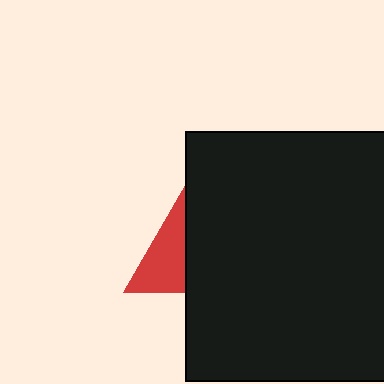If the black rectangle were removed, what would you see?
You would see the complete red triangle.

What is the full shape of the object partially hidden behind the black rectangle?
The partially hidden object is a red triangle.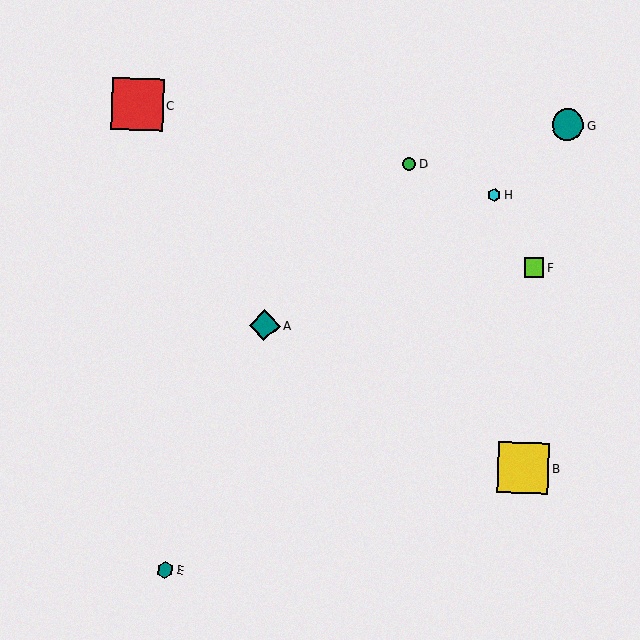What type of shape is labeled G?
Shape G is a teal circle.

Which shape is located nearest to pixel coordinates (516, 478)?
The yellow square (labeled B) at (523, 468) is nearest to that location.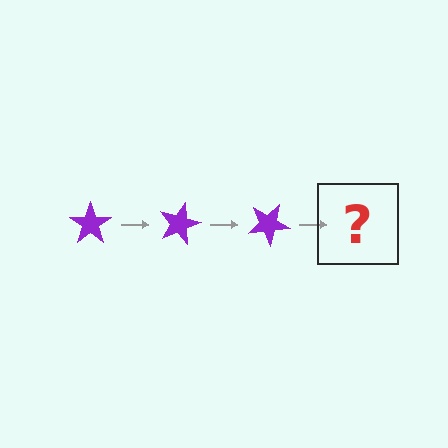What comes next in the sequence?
The next element should be a purple star rotated 45 degrees.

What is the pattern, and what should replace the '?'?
The pattern is that the star rotates 15 degrees each step. The '?' should be a purple star rotated 45 degrees.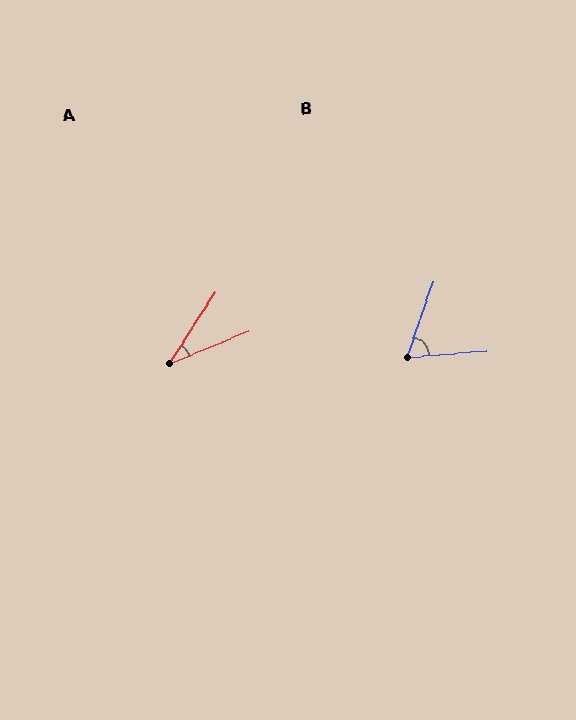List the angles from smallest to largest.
A (35°), B (65°).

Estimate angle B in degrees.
Approximately 65 degrees.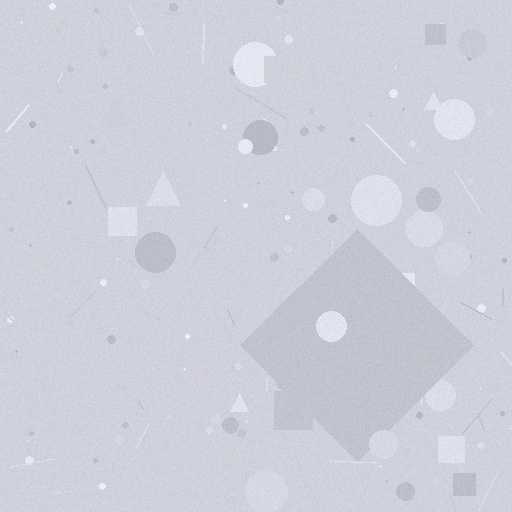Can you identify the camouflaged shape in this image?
The camouflaged shape is a diamond.